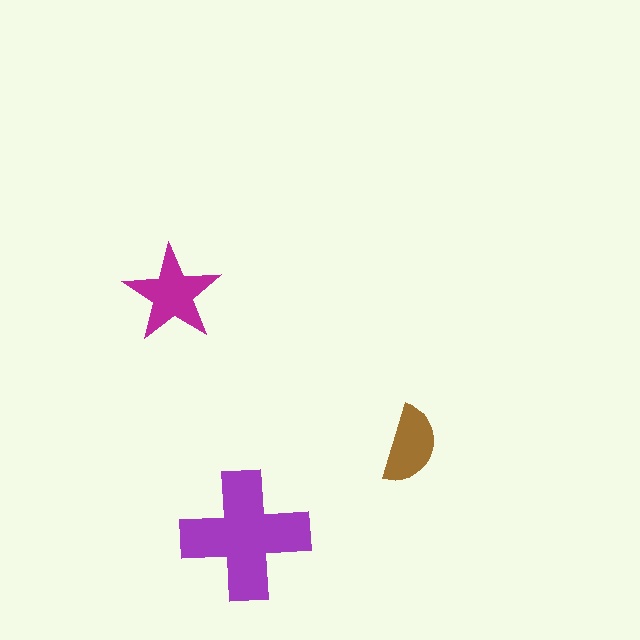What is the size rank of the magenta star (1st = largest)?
2nd.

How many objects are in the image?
There are 3 objects in the image.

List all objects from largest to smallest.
The purple cross, the magenta star, the brown semicircle.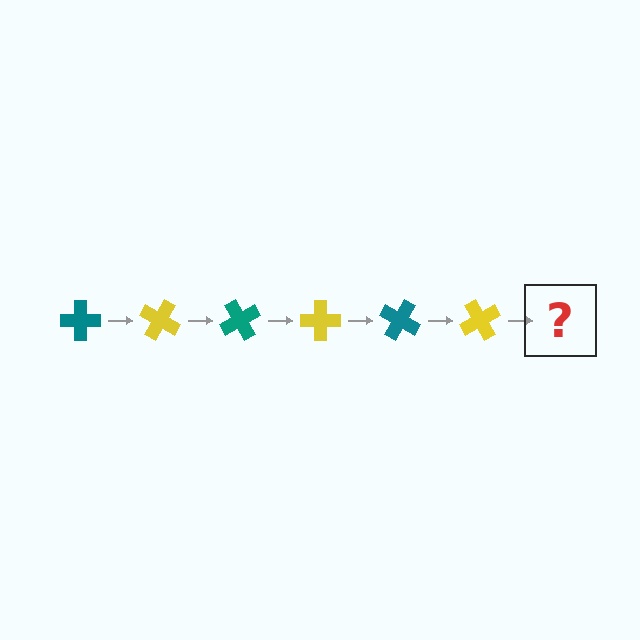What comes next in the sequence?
The next element should be a teal cross, rotated 180 degrees from the start.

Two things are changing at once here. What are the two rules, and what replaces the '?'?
The two rules are that it rotates 30 degrees each step and the color cycles through teal and yellow. The '?' should be a teal cross, rotated 180 degrees from the start.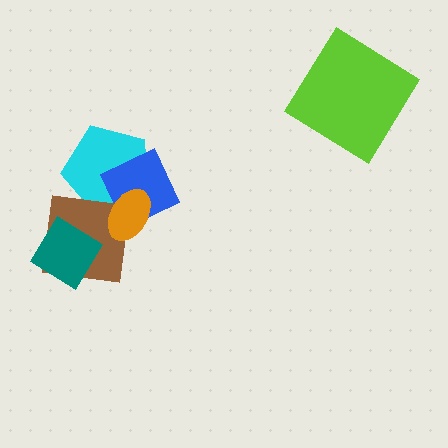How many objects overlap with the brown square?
3 objects overlap with the brown square.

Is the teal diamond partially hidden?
No, no other shape covers it.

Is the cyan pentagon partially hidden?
Yes, it is partially covered by another shape.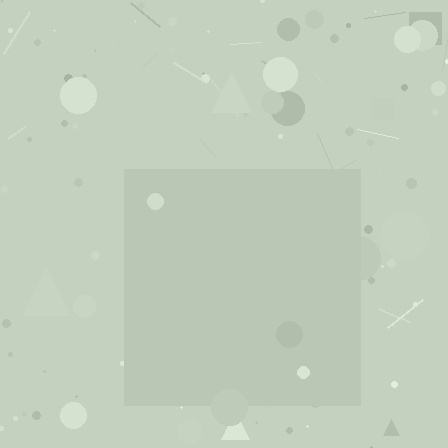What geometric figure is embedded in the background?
A square is embedded in the background.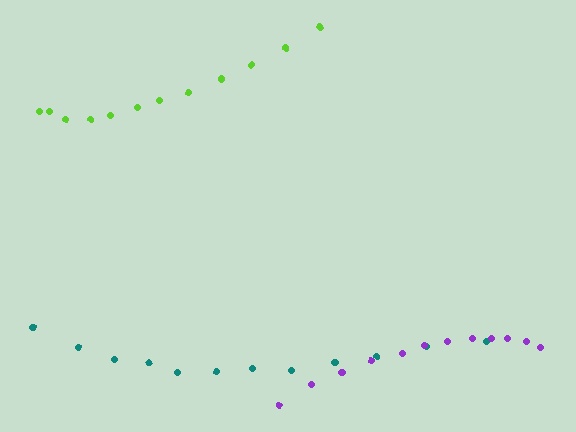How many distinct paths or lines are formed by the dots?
There are 3 distinct paths.